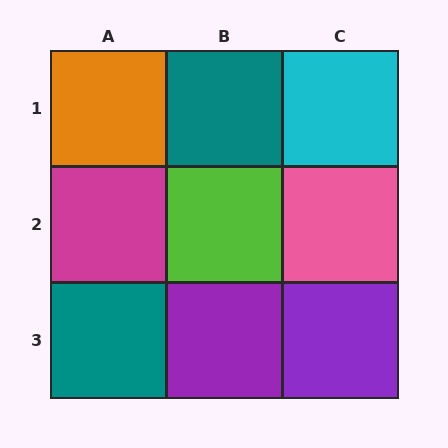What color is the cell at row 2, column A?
Magenta.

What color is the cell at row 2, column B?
Lime.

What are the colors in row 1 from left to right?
Orange, teal, cyan.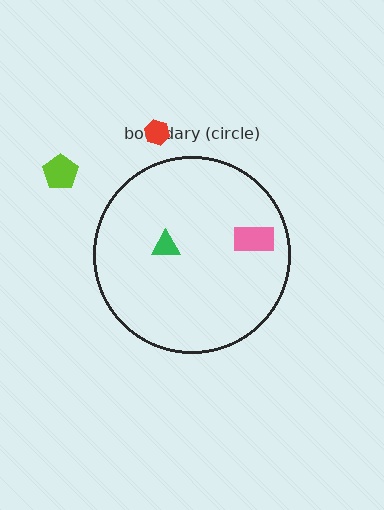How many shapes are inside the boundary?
2 inside, 2 outside.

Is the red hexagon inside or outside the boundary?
Outside.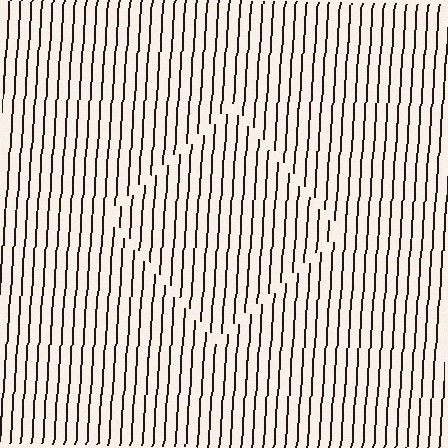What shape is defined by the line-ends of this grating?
An illusory square. The interior of the shape contains the same grating, shifted by half a period — the contour is defined by the phase discontinuity where line-ends from the inner and outer gratings abut.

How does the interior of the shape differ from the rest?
The interior of the shape contains the same grating, shifted by half a period — the contour is defined by the phase discontinuity where line-ends from the inner and outer gratings abut.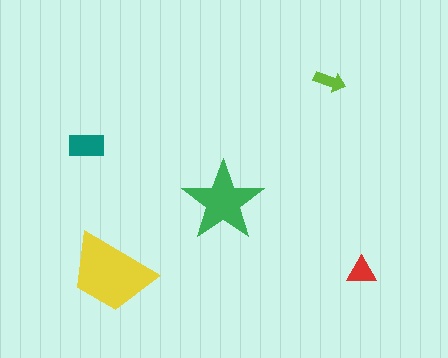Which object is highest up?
The lime arrow is topmost.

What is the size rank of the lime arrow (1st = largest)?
5th.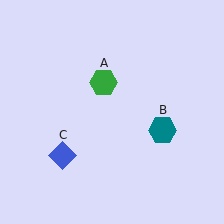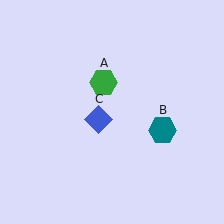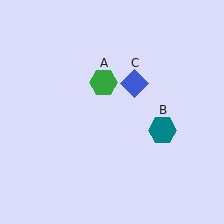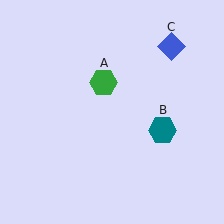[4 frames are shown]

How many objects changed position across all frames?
1 object changed position: blue diamond (object C).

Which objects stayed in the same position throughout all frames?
Green hexagon (object A) and teal hexagon (object B) remained stationary.